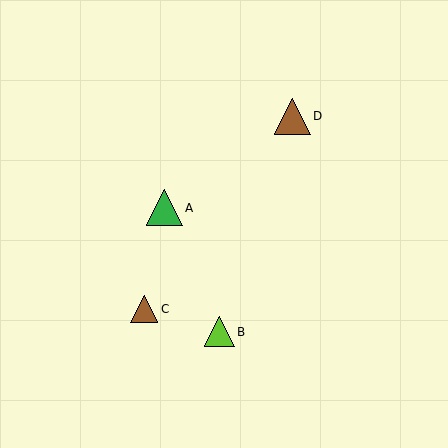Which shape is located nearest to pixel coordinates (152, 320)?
The brown triangle (labeled C) at (144, 309) is nearest to that location.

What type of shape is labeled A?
Shape A is a green triangle.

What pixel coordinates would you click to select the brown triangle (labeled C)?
Click at (144, 309) to select the brown triangle C.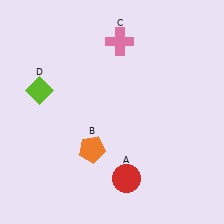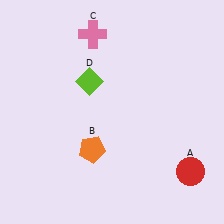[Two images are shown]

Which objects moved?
The objects that moved are: the red circle (A), the pink cross (C), the lime diamond (D).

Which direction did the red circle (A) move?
The red circle (A) moved right.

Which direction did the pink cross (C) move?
The pink cross (C) moved left.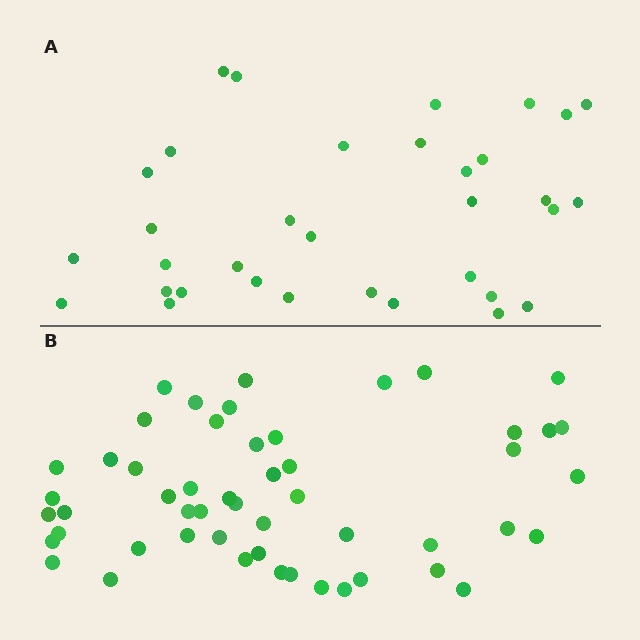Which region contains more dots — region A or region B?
Region B (the bottom region) has more dots.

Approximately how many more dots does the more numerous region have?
Region B has approximately 20 more dots than region A.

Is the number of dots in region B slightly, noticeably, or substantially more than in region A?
Region B has substantially more. The ratio is roughly 1.5 to 1.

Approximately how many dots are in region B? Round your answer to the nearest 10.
About 50 dots. (The exact count is 52, which rounds to 50.)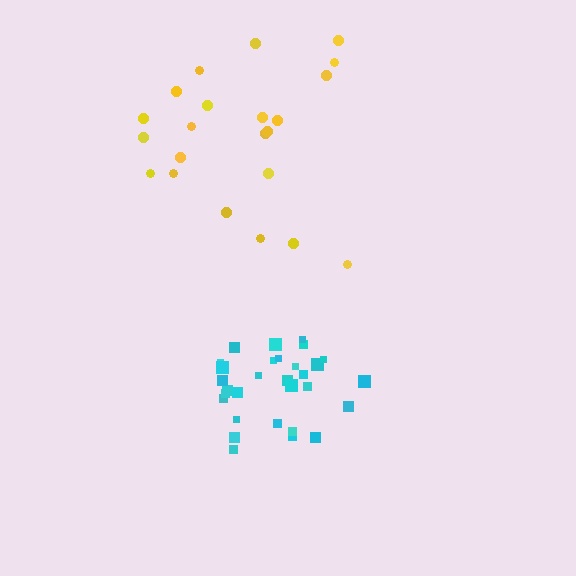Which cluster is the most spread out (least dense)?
Yellow.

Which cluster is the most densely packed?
Cyan.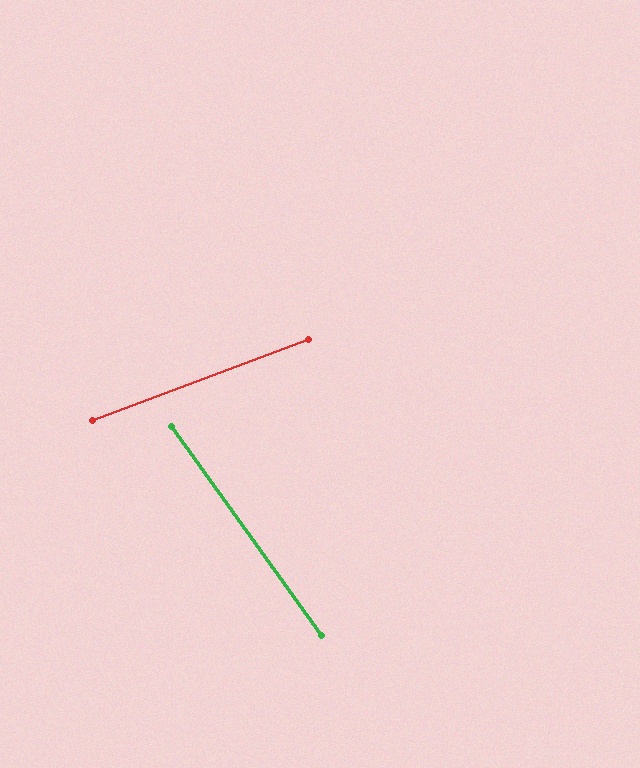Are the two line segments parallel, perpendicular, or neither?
Neither parallel nor perpendicular — they differ by about 75°.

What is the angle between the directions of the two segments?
Approximately 75 degrees.